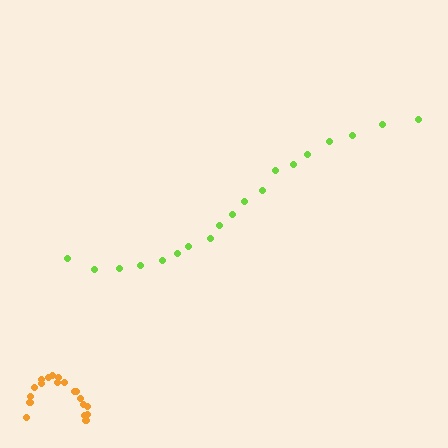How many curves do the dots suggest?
There are 2 distinct paths.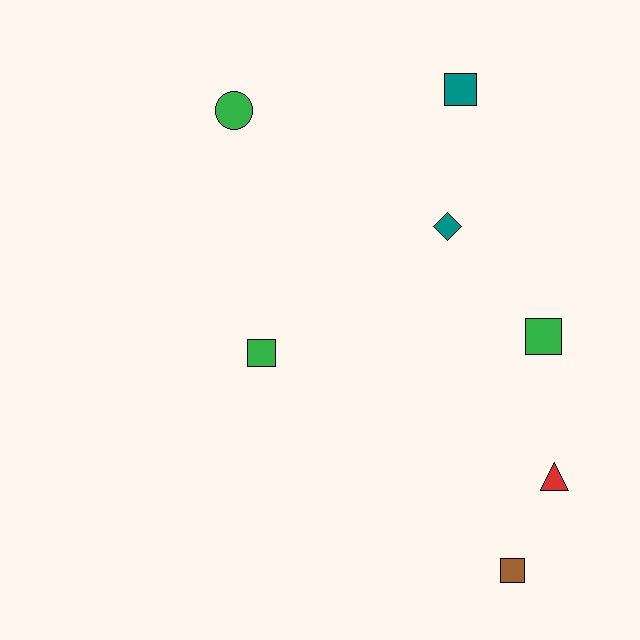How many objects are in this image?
There are 7 objects.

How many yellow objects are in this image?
There are no yellow objects.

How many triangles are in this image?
There is 1 triangle.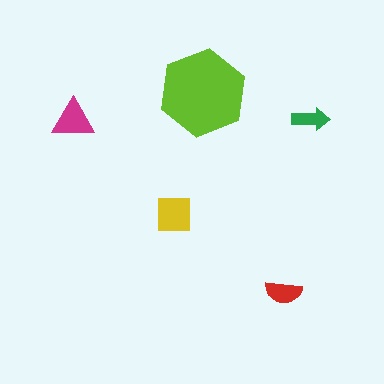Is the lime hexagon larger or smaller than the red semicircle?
Larger.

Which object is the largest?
The lime hexagon.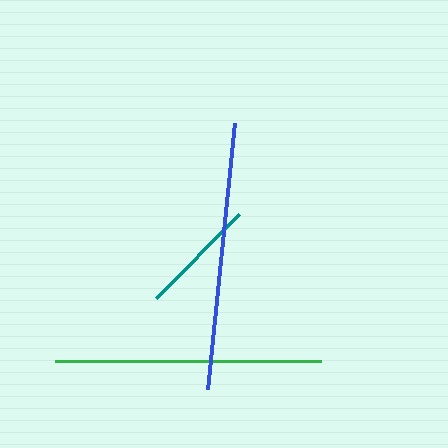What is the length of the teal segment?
The teal segment is approximately 118 pixels long.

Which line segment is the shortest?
The teal line is the shortest at approximately 118 pixels.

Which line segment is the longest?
The blue line is the longest at approximately 267 pixels.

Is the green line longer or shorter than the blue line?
The blue line is longer than the green line.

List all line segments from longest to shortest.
From longest to shortest: blue, green, teal.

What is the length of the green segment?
The green segment is approximately 266 pixels long.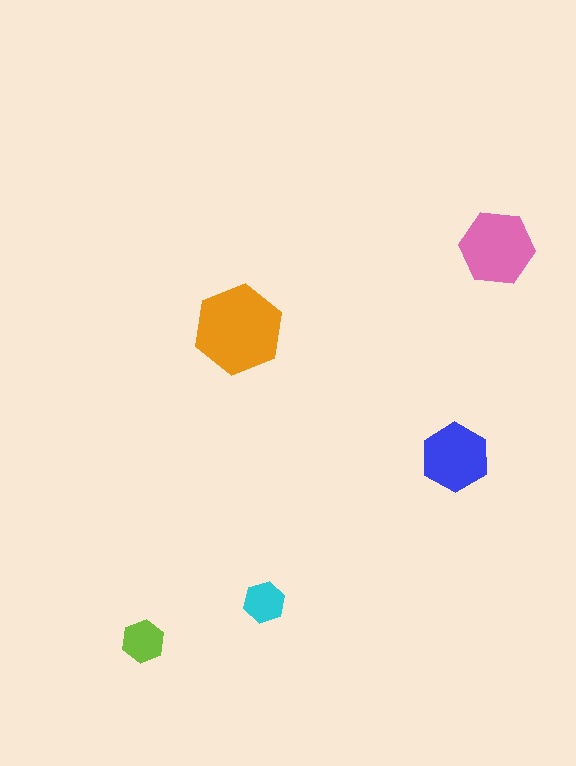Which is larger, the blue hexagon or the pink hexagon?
The pink one.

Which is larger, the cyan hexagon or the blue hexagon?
The blue one.